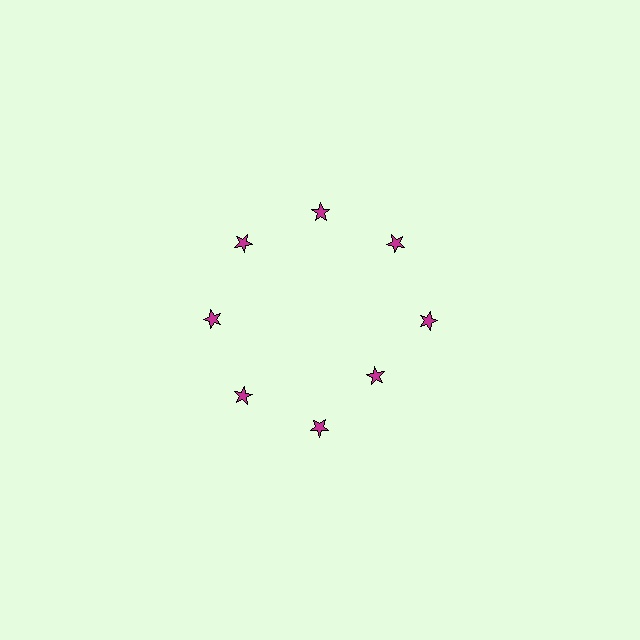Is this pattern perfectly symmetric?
No. The 8 magenta stars are arranged in a ring, but one element near the 4 o'clock position is pulled inward toward the center, breaking the 8-fold rotational symmetry.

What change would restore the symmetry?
The symmetry would be restored by moving it outward, back onto the ring so that all 8 stars sit at equal angles and equal distance from the center.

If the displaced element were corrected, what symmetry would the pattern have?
It would have 8-fold rotational symmetry — the pattern would map onto itself every 45 degrees.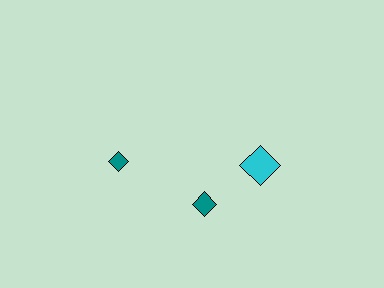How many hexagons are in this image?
There are no hexagons.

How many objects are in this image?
There are 3 objects.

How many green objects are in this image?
There are no green objects.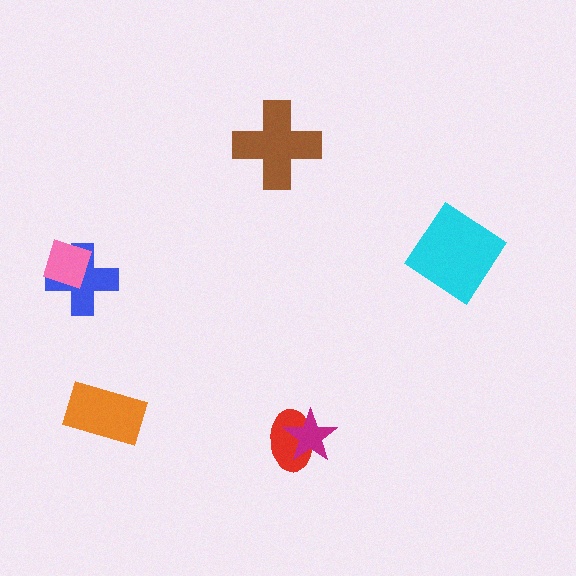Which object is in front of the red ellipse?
The magenta star is in front of the red ellipse.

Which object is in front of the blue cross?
The pink diamond is in front of the blue cross.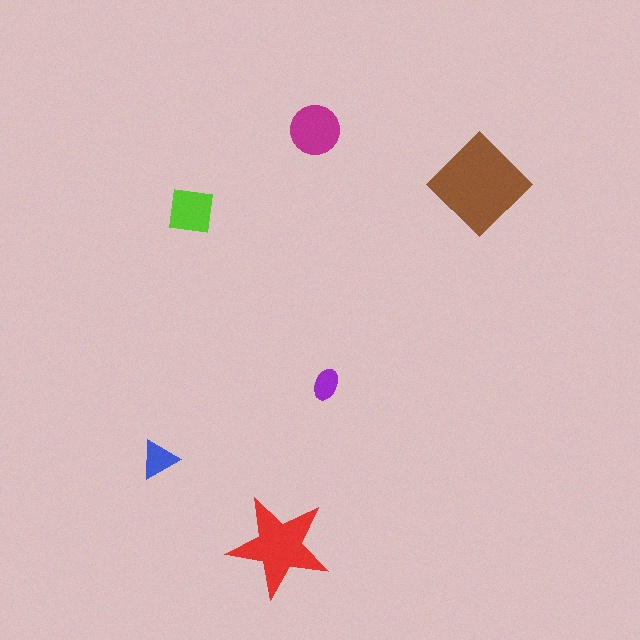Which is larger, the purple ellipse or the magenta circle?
The magenta circle.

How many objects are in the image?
There are 6 objects in the image.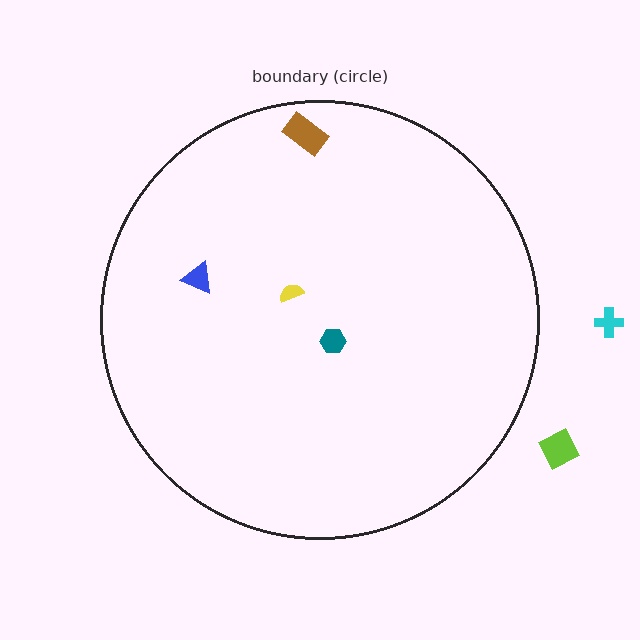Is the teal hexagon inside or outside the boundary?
Inside.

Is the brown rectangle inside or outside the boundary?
Inside.